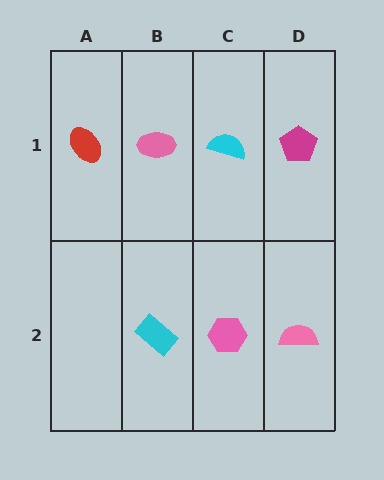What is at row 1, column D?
A magenta pentagon.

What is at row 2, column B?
A cyan rectangle.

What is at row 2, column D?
A pink semicircle.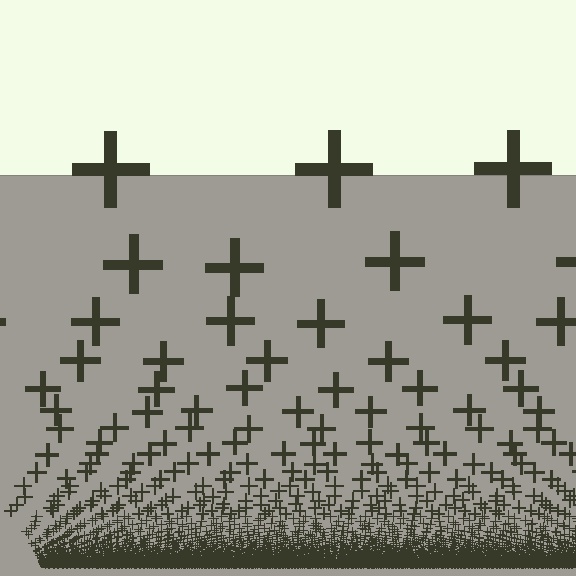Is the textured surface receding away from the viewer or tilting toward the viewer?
The surface appears to tilt toward the viewer. Texture elements get larger and sparser toward the top.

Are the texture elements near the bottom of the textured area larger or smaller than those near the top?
Smaller. The gradient is inverted — elements near the bottom are smaller and denser.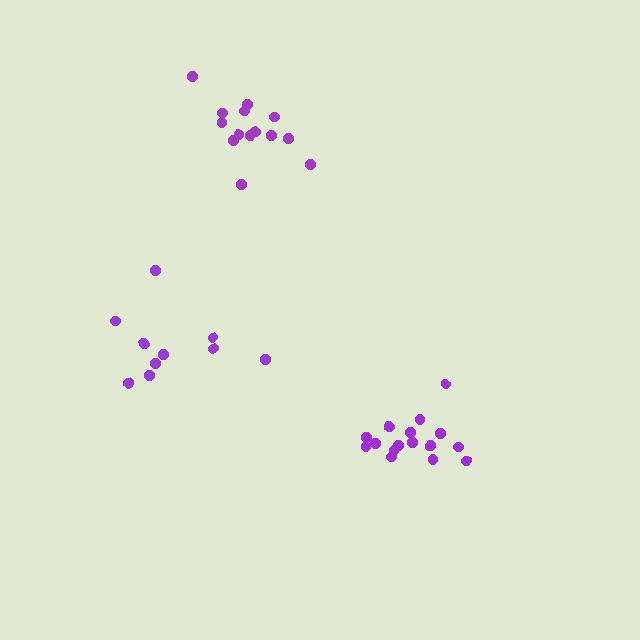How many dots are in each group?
Group 1: 14 dots, Group 2: 10 dots, Group 3: 16 dots (40 total).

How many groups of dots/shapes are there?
There are 3 groups.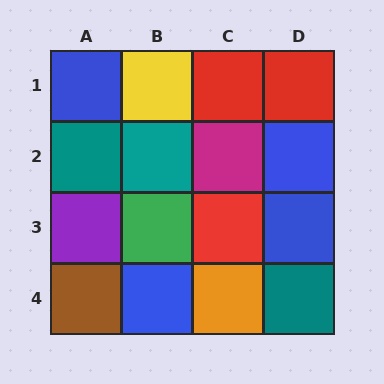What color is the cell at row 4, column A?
Brown.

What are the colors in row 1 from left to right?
Blue, yellow, red, red.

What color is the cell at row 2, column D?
Blue.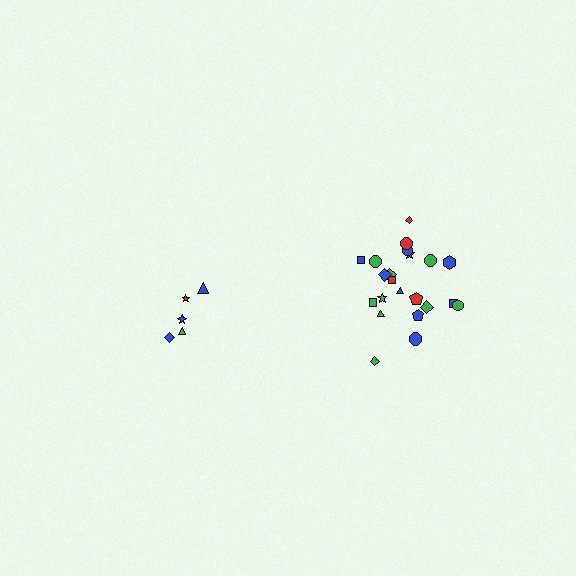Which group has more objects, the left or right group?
The right group.